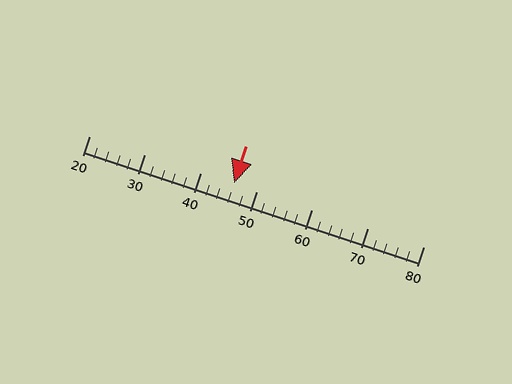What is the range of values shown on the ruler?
The ruler shows values from 20 to 80.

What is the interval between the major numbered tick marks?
The major tick marks are spaced 10 units apart.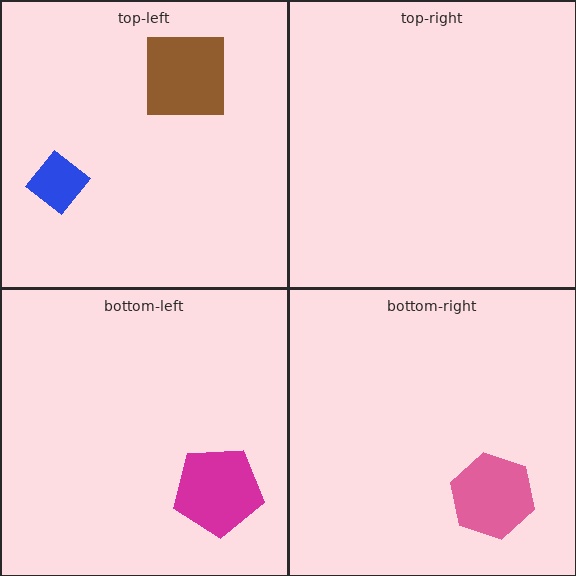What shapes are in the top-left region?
The blue diamond, the brown square.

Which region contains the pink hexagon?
The bottom-right region.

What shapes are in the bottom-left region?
The magenta pentagon.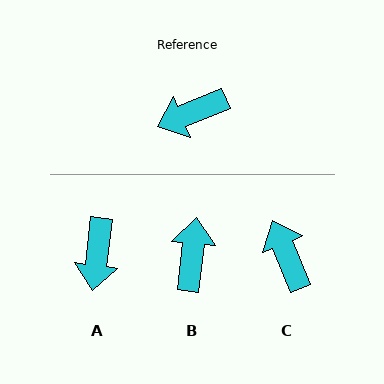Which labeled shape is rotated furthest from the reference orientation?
B, about 118 degrees away.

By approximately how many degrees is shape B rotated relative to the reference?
Approximately 118 degrees clockwise.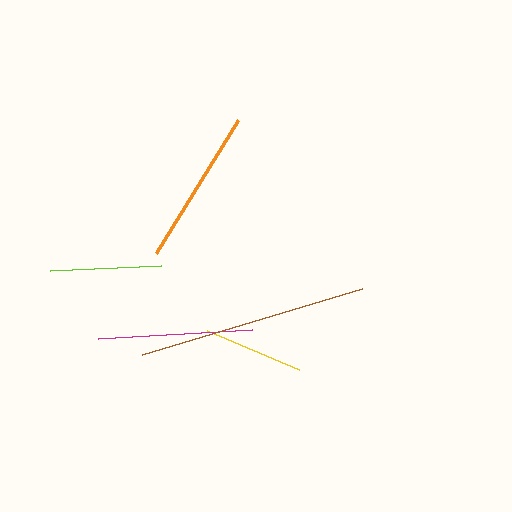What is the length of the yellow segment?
The yellow segment is approximately 100 pixels long.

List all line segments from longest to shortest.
From longest to shortest: brown, orange, magenta, lime, yellow.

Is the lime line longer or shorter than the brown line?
The brown line is longer than the lime line.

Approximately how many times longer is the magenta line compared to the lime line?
The magenta line is approximately 1.4 times the length of the lime line.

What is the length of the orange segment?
The orange segment is approximately 156 pixels long.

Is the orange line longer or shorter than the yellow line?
The orange line is longer than the yellow line.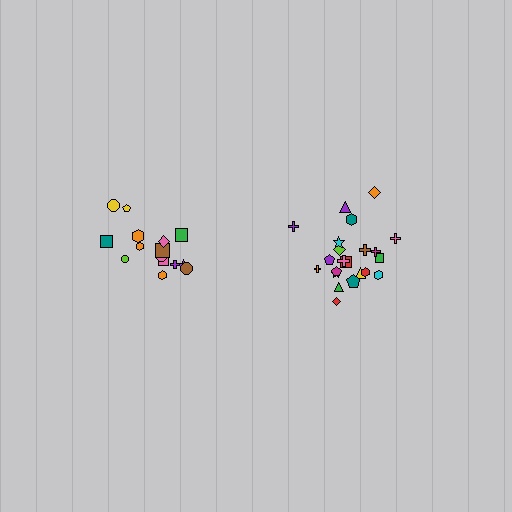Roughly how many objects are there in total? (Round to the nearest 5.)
Roughly 35 objects in total.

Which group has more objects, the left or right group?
The right group.